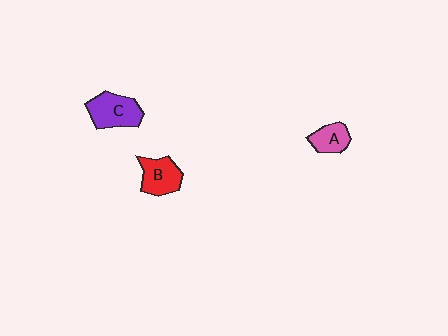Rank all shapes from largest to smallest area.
From largest to smallest: C (purple), B (red), A (pink).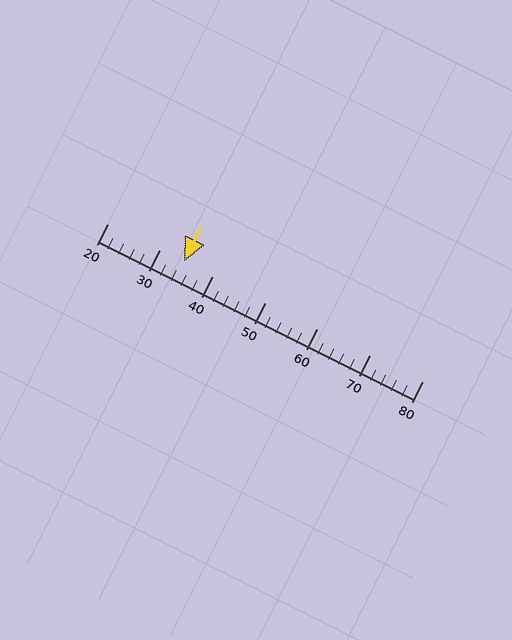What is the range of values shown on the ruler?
The ruler shows values from 20 to 80.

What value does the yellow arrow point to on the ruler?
The yellow arrow points to approximately 34.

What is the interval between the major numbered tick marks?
The major tick marks are spaced 10 units apart.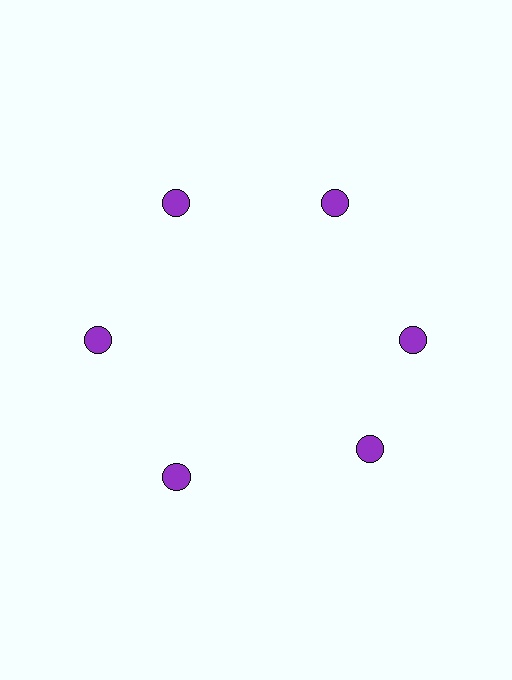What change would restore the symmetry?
The symmetry would be restored by rotating it back into even spacing with its neighbors so that all 6 circles sit at equal angles and equal distance from the center.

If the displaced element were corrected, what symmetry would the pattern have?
It would have 6-fold rotational symmetry — the pattern would map onto itself every 60 degrees.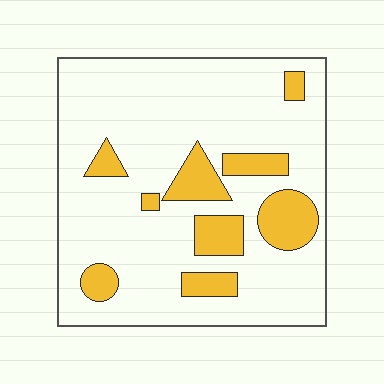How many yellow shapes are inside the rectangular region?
9.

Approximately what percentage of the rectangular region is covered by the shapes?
Approximately 20%.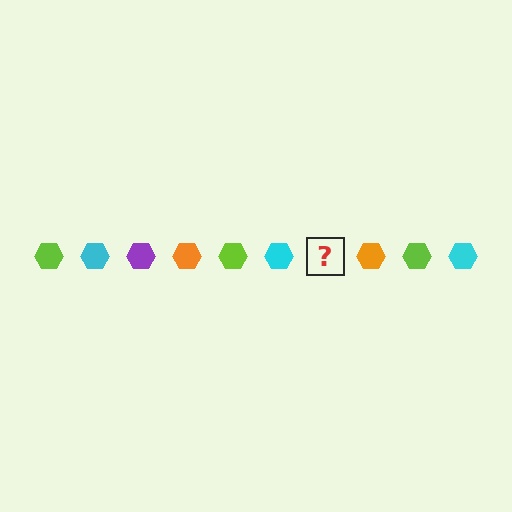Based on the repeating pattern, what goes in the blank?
The blank should be a purple hexagon.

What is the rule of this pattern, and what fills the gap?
The rule is that the pattern cycles through lime, cyan, purple, orange hexagons. The gap should be filled with a purple hexagon.